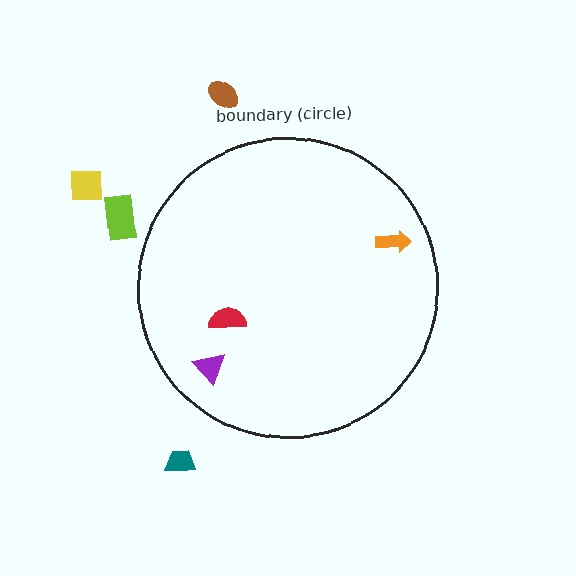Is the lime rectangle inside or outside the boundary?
Outside.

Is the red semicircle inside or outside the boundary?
Inside.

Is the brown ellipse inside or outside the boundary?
Outside.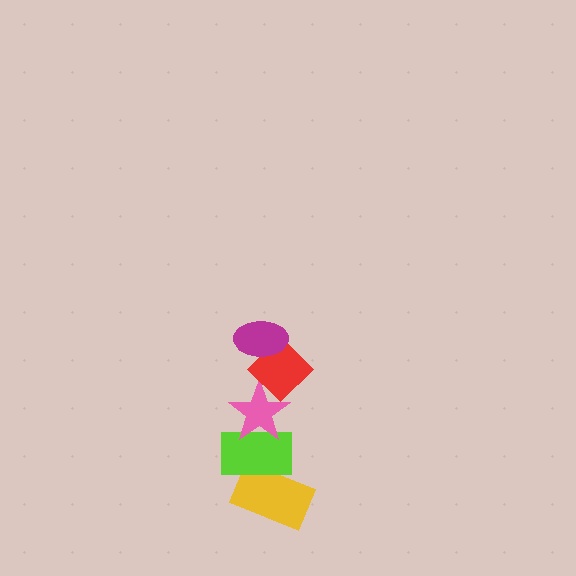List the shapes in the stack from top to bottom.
From top to bottom: the magenta ellipse, the red diamond, the pink star, the lime rectangle, the yellow rectangle.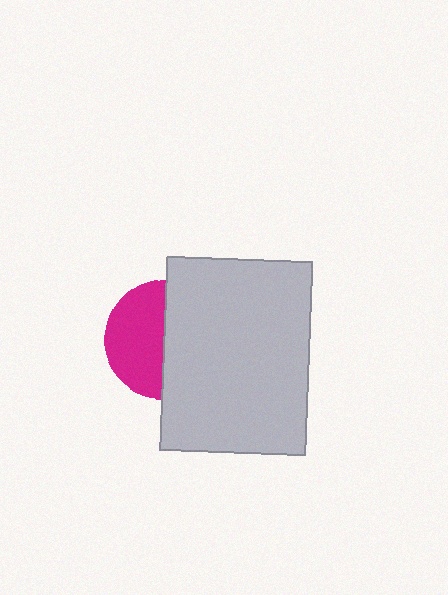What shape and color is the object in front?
The object in front is a light gray rectangle.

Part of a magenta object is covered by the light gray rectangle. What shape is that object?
It is a circle.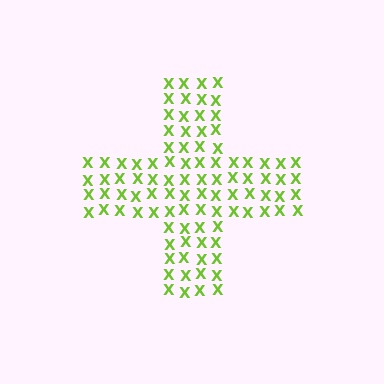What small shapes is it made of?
It is made of small letter X's.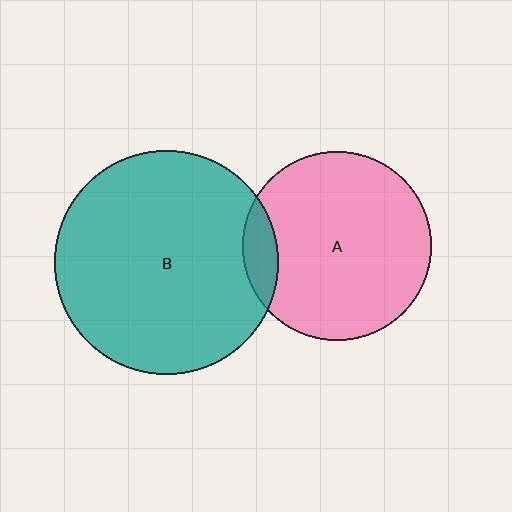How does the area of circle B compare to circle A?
Approximately 1.4 times.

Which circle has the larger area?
Circle B (teal).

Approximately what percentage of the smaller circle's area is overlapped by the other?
Approximately 10%.